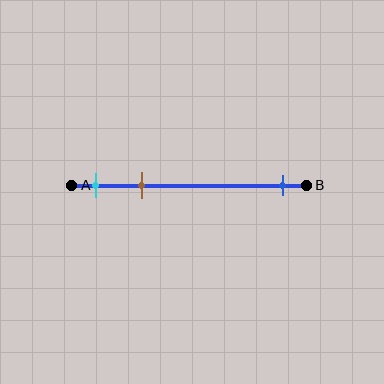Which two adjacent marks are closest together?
The cyan and brown marks are the closest adjacent pair.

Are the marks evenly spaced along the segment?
No, the marks are not evenly spaced.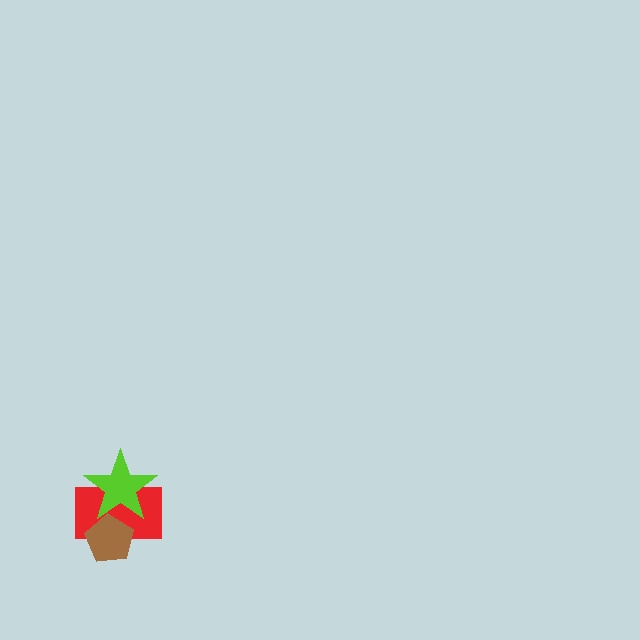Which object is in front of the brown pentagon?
The lime star is in front of the brown pentagon.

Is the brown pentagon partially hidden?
Yes, it is partially covered by another shape.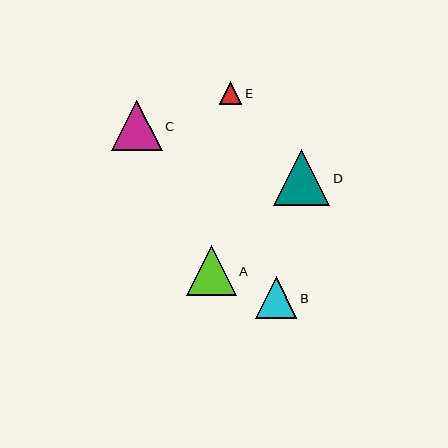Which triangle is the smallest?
Triangle E is the smallest with a size of approximately 22 pixels.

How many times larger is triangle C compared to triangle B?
Triangle C is approximately 1.2 times the size of triangle B.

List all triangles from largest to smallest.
From largest to smallest: D, C, A, B, E.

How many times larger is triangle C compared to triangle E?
Triangle C is approximately 2.3 times the size of triangle E.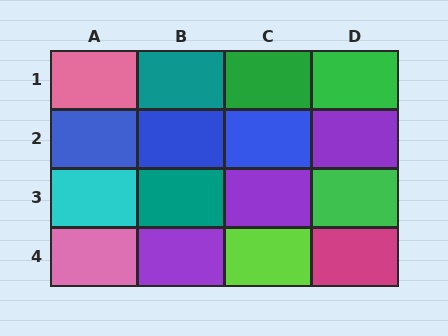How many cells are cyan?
1 cell is cyan.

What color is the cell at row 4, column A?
Pink.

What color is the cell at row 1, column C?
Green.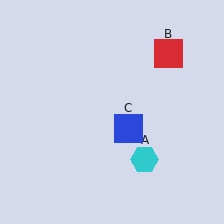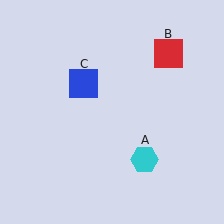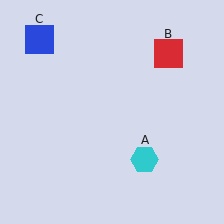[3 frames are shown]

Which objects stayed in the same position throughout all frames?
Cyan hexagon (object A) and red square (object B) remained stationary.